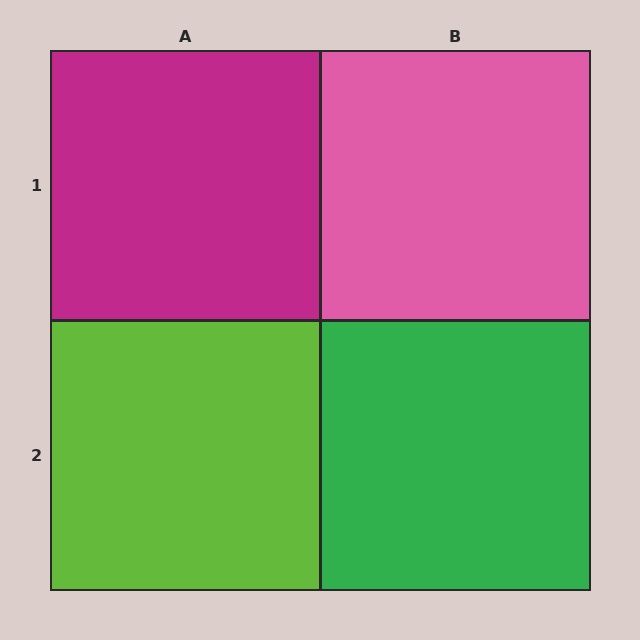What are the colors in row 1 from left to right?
Magenta, pink.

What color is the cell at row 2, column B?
Green.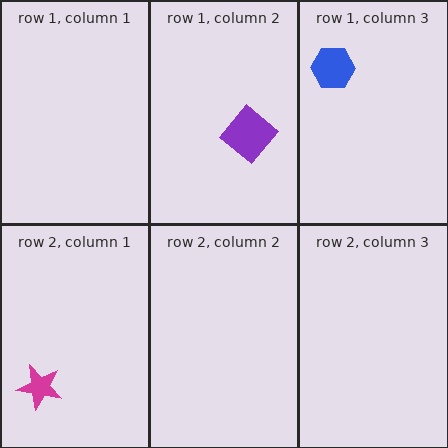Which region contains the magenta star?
The row 2, column 1 region.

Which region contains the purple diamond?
The row 1, column 2 region.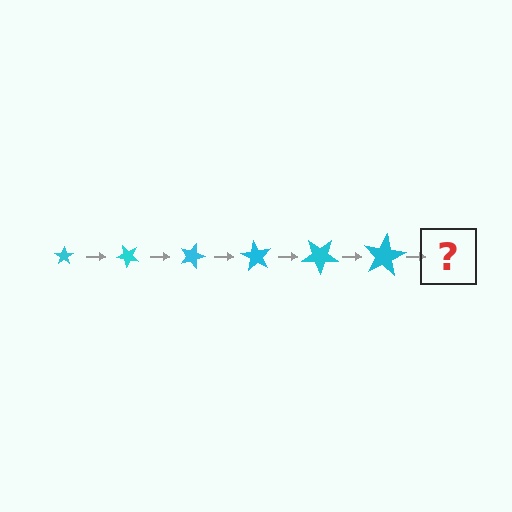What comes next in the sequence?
The next element should be a star, larger than the previous one and rotated 270 degrees from the start.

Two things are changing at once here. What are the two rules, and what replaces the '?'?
The two rules are that the star grows larger each step and it rotates 45 degrees each step. The '?' should be a star, larger than the previous one and rotated 270 degrees from the start.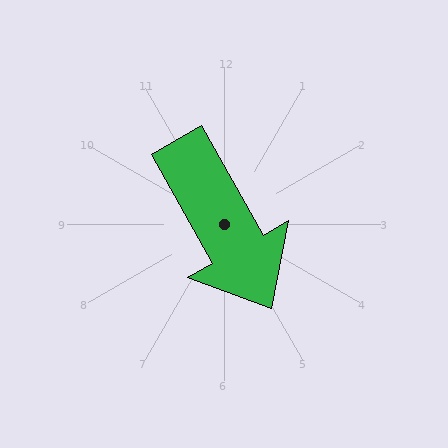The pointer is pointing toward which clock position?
Roughly 5 o'clock.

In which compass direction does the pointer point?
Southeast.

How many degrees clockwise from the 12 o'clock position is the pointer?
Approximately 151 degrees.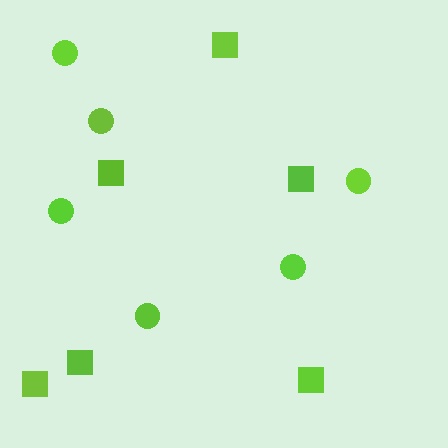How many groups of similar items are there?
There are 2 groups: one group of circles (6) and one group of squares (6).